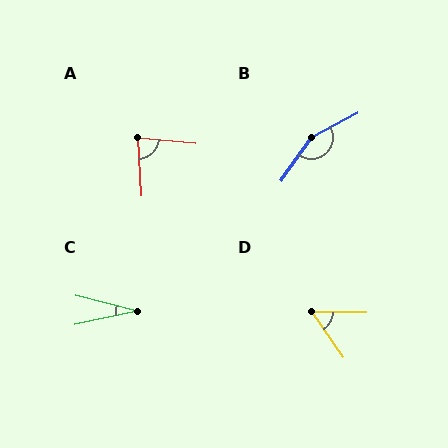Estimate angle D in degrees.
Approximately 55 degrees.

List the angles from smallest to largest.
C (26°), D (55°), A (82°), B (153°).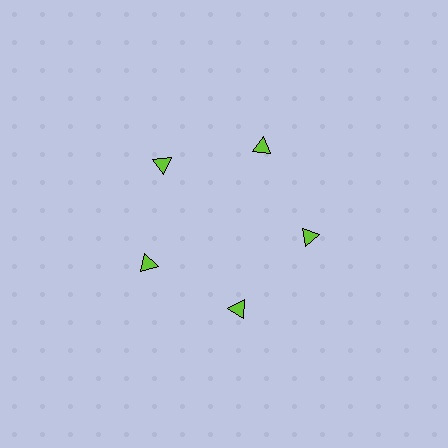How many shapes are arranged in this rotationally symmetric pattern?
There are 5 shapes, arranged in 5 groups of 1.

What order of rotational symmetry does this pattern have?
This pattern has 5-fold rotational symmetry.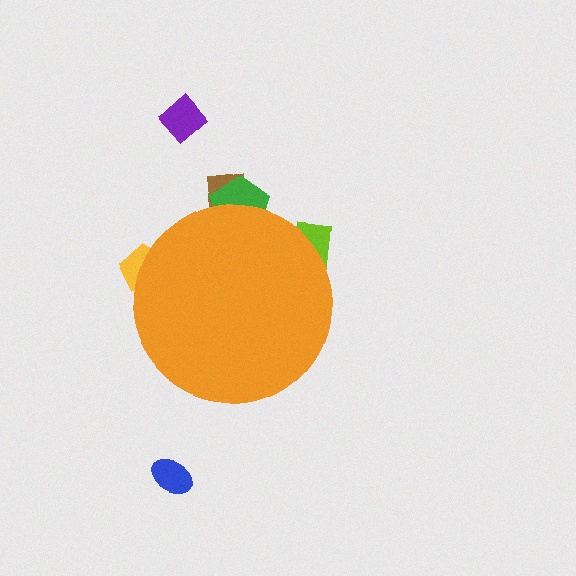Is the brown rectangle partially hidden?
Yes, the brown rectangle is partially hidden behind the orange circle.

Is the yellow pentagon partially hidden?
Yes, the yellow pentagon is partially hidden behind the orange circle.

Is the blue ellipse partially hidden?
No, the blue ellipse is fully visible.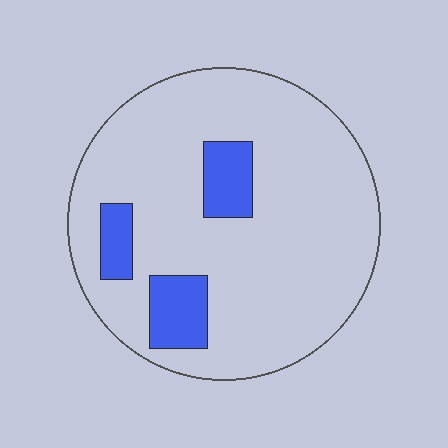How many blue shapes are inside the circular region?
3.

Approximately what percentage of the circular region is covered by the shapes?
Approximately 15%.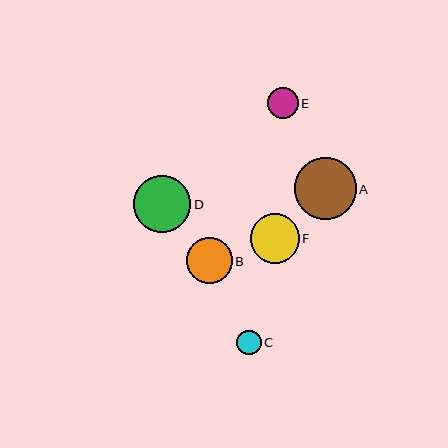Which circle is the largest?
Circle A is the largest with a size of approximately 62 pixels.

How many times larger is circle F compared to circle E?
Circle F is approximately 1.6 times the size of circle E.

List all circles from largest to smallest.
From largest to smallest: A, D, F, B, E, C.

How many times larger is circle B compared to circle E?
Circle B is approximately 1.5 times the size of circle E.